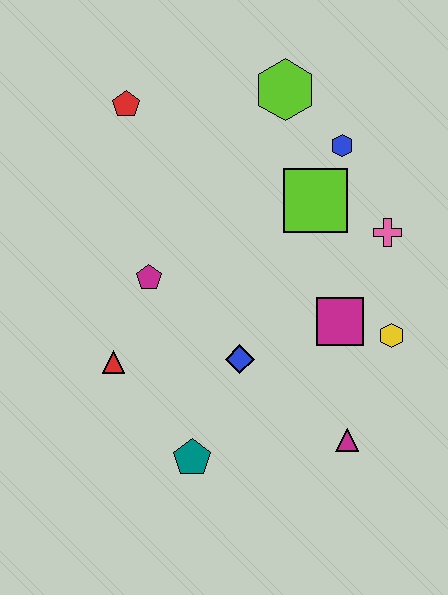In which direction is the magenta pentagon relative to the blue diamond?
The magenta pentagon is to the left of the blue diamond.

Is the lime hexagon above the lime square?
Yes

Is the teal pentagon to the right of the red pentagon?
Yes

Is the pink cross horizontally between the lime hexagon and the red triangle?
No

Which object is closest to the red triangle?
The magenta pentagon is closest to the red triangle.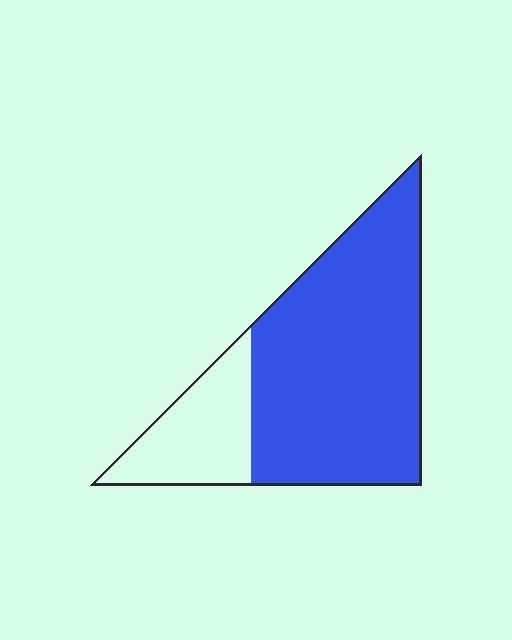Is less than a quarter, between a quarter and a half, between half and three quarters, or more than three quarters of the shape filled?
More than three quarters.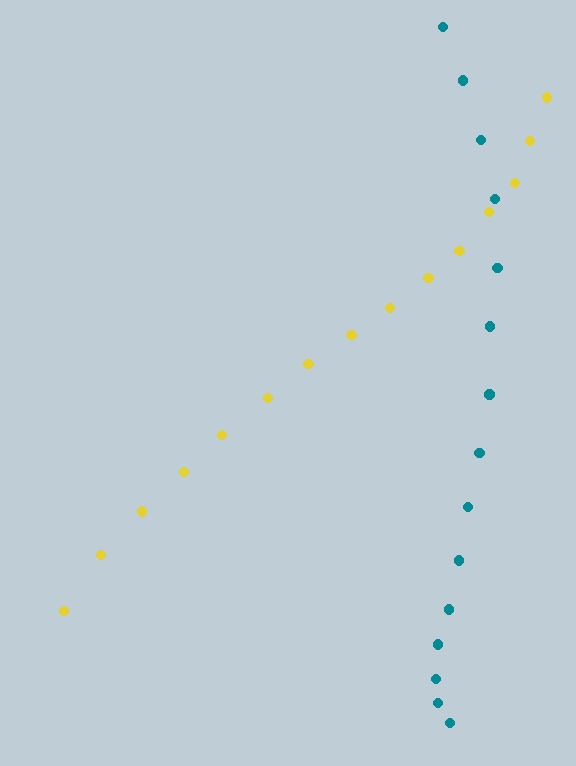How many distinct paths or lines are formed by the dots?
There are 2 distinct paths.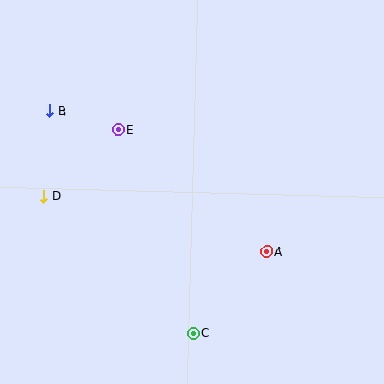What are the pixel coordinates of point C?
Point C is at (193, 333).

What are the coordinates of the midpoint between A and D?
The midpoint between A and D is at (155, 224).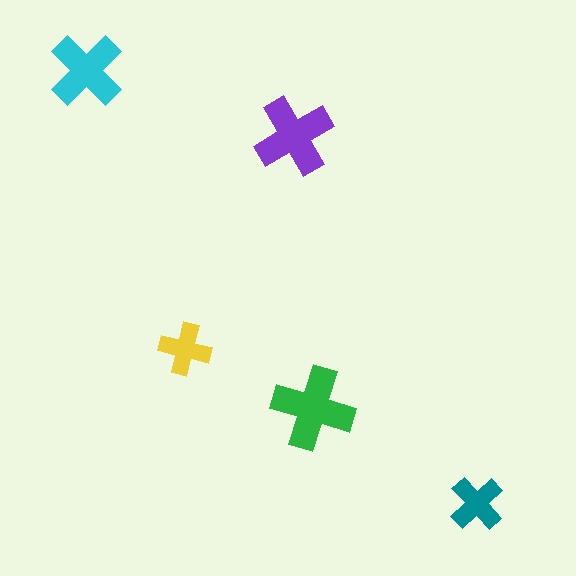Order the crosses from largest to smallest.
the green one, the purple one, the cyan one, the teal one, the yellow one.